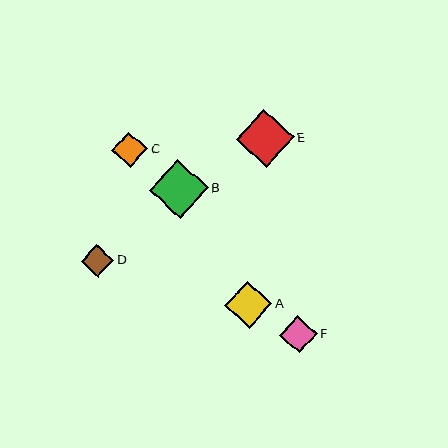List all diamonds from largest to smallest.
From largest to smallest: B, E, A, F, C, D.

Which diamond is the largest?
Diamond B is the largest with a size of approximately 59 pixels.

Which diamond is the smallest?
Diamond D is the smallest with a size of approximately 33 pixels.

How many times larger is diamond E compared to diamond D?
Diamond E is approximately 1.8 times the size of diamond D.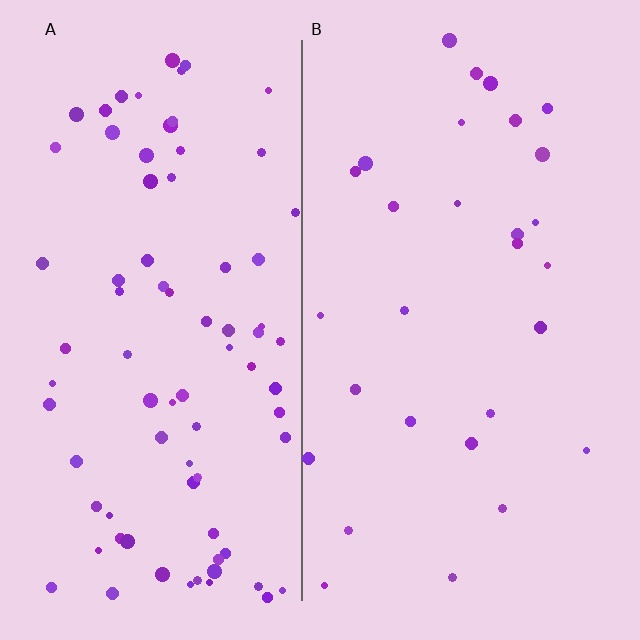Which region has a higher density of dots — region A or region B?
A (the left).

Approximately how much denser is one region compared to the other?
Approximately 2.7× — region A over region B.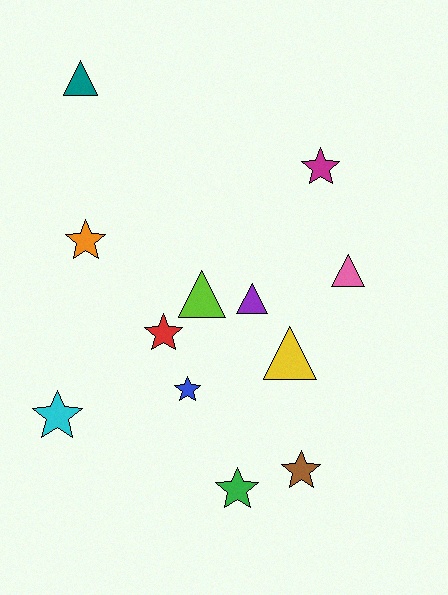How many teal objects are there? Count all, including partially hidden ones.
There is 1 teal object.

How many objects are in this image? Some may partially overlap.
There are 12 objects.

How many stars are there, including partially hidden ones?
There are 7 stars.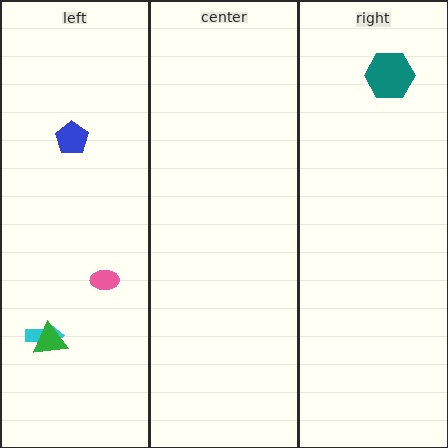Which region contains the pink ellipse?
The left region.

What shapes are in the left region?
The cyan arrow, the green triangle, the pink ellipse, the blue pentagon.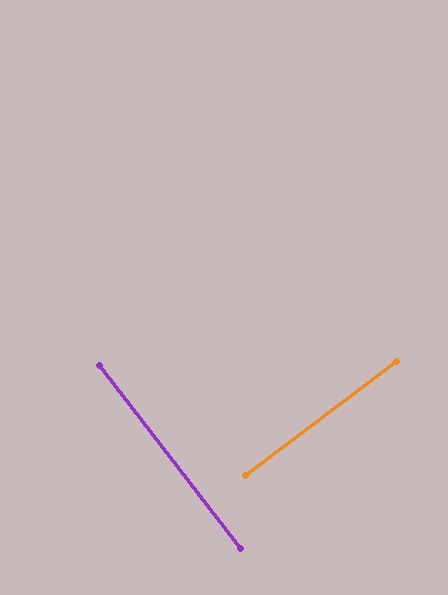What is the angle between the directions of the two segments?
Approximately 89 degrees.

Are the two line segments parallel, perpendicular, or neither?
Perpendicular — they meet at approximately 89°.